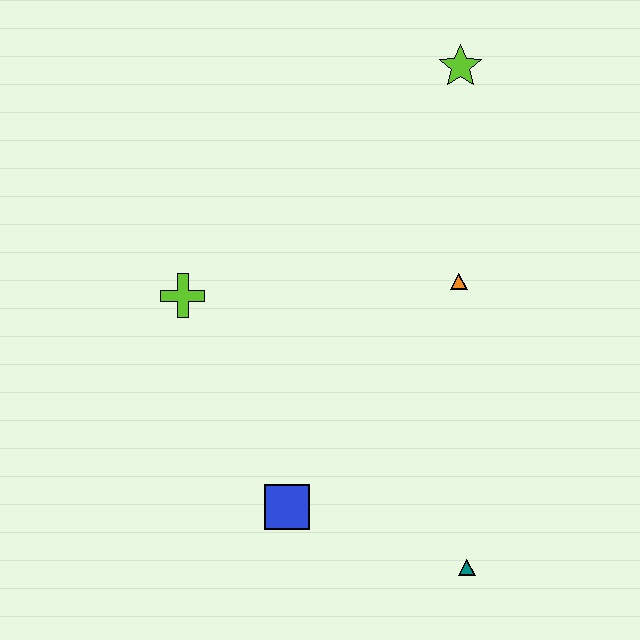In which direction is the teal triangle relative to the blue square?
The teal triangle is to the right of the blue square.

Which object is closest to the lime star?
The orange triangle is closest to the lime star.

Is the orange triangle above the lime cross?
Yes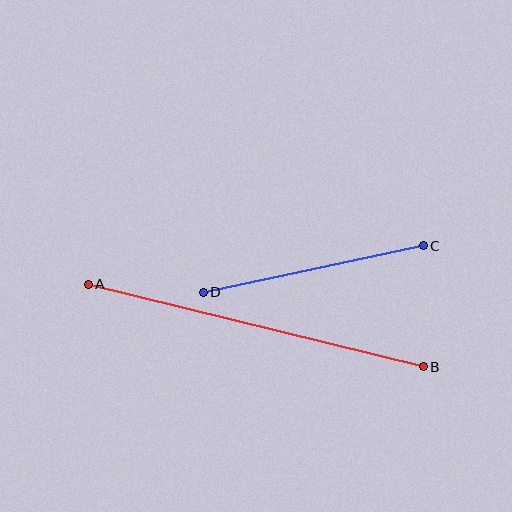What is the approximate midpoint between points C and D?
The midpoint is at approximately (313, 269) pixels.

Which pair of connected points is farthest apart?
Points A and B are farthest apart.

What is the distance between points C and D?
The distance is approximately 225 pixels.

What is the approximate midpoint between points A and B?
The midpoint is at approximately (256, 326) pixels.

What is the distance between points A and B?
The distance is approximately 345 pixels.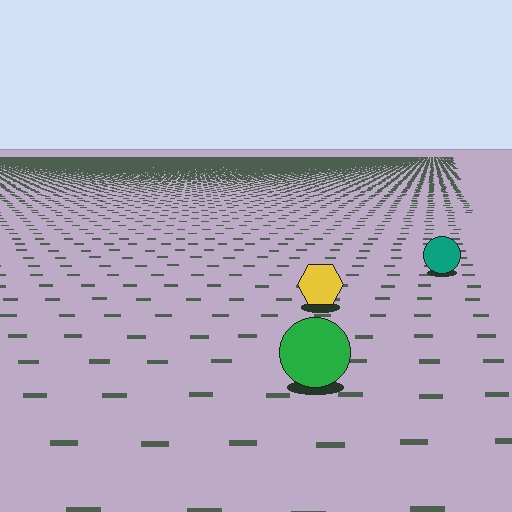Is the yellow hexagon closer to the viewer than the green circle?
No. The green circle is closer — you can tell from the texture gradient: the ground texture is coarser near it.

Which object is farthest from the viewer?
The teal circle is farthest from the viewer. It appears smaller and the ground texture around it is denser.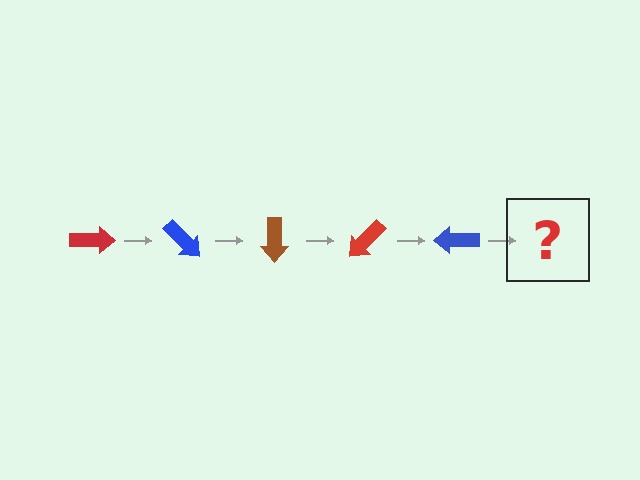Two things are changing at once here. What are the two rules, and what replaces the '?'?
The two rules are that it rotates 45 degrees each step and the color cycles through red, blue, and brown. The '?' should be a brown arrow, rotated 225 degrees from the start.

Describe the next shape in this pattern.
It should be a brown arrow, rotated 225 degrees from the start.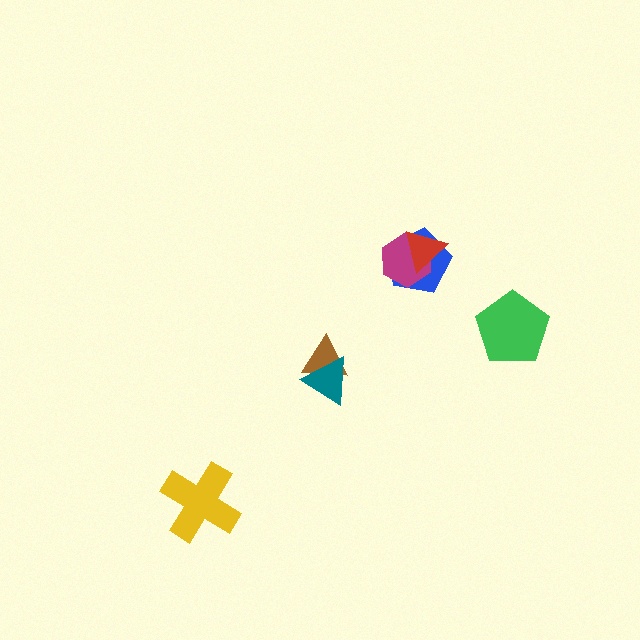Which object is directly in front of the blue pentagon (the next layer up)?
The magenta hexagon is directly in front of the blue pentagon.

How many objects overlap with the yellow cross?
0 objects overlap with the yellow cross.